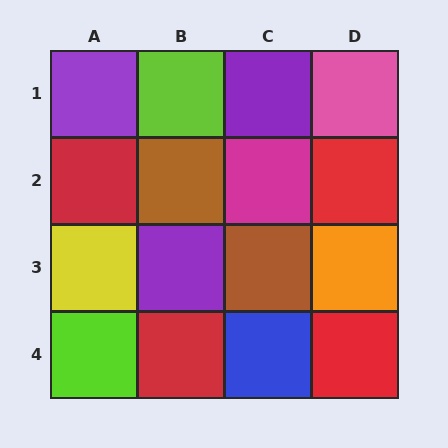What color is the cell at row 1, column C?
Purple.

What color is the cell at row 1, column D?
Pink.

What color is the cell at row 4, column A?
Lime.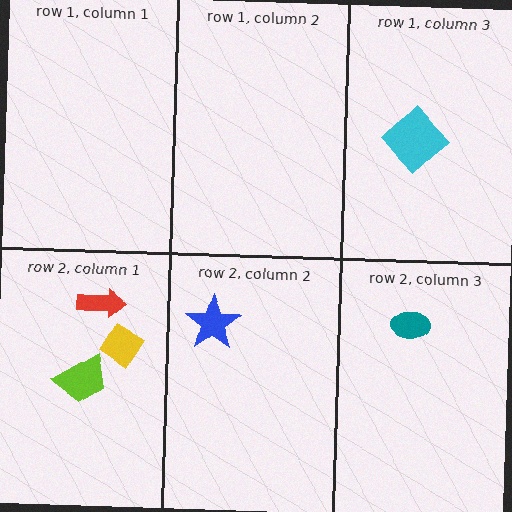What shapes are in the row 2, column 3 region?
The teal ellipse.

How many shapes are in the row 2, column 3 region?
1.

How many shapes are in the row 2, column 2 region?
1.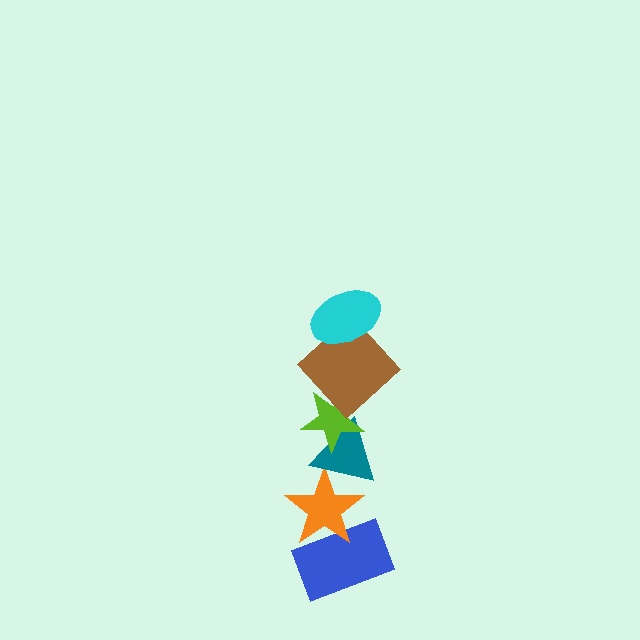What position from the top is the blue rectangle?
The blue rectangle is 6th from the top.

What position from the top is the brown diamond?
The brown diamond is 2nd from the top.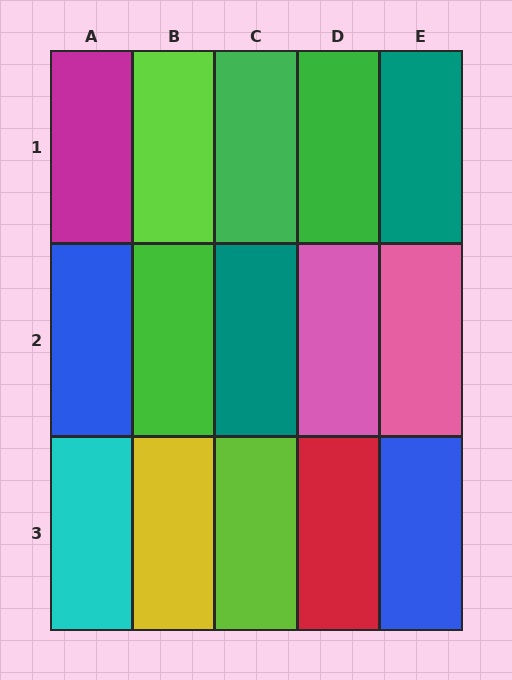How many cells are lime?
2 cells are lime.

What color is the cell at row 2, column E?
Pink.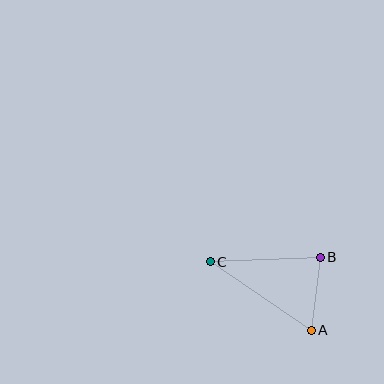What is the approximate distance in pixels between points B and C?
The distance between B and C is approximately 110 pixels.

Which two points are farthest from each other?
Points A and C are farthest from each other.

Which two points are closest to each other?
Points A and B are closest to each other.